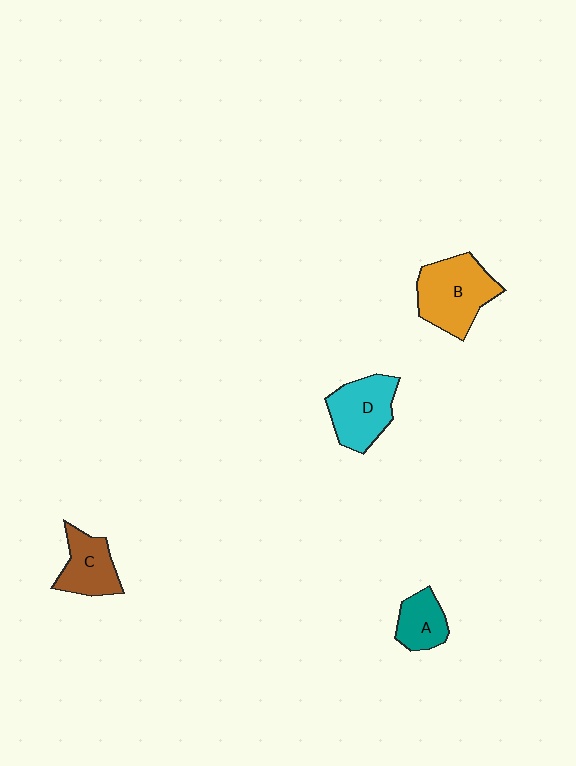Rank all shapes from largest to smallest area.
From largest to smallest: B (orange), D (cyan), C (brown), A (teal).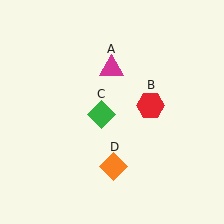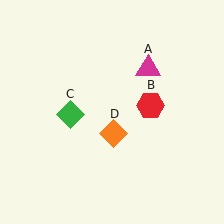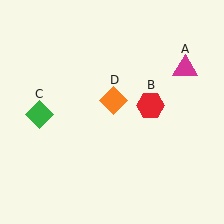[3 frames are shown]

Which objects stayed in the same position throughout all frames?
Red hexagon (object B) remained stationary.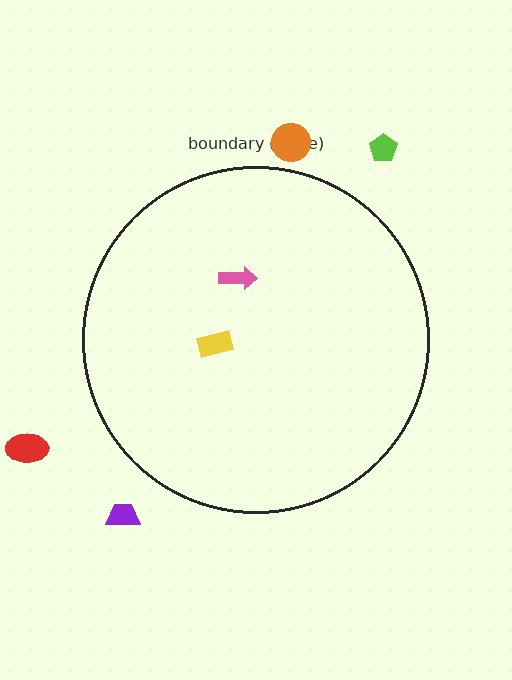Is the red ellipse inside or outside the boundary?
Outside.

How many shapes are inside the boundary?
2 inside, 4 outside.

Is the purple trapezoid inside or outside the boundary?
Outside.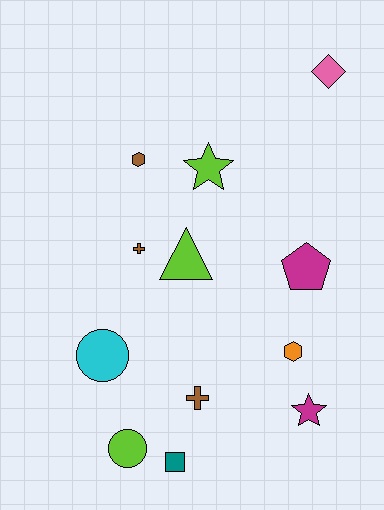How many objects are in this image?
There are 12 objects.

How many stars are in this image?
There are 2 stars.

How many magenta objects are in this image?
There are 2 magenta objects.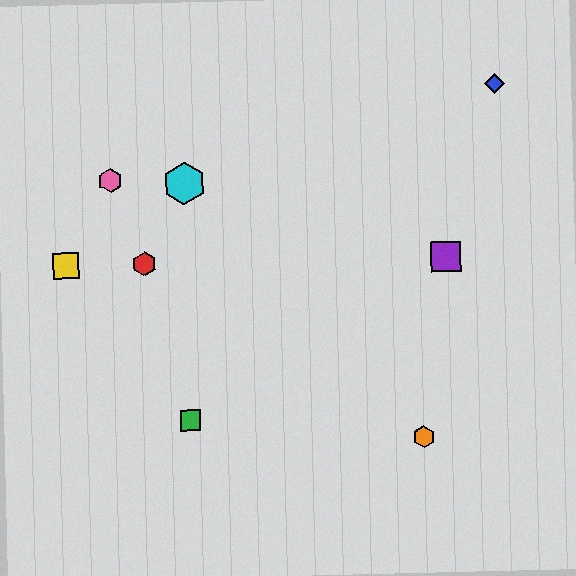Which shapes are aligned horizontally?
The red hexagon, the yellow square, the purple square are aligned horizontally.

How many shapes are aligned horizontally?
3 shapes (the red hexagon, the yellow square, the purple square) are aligned horizontally.